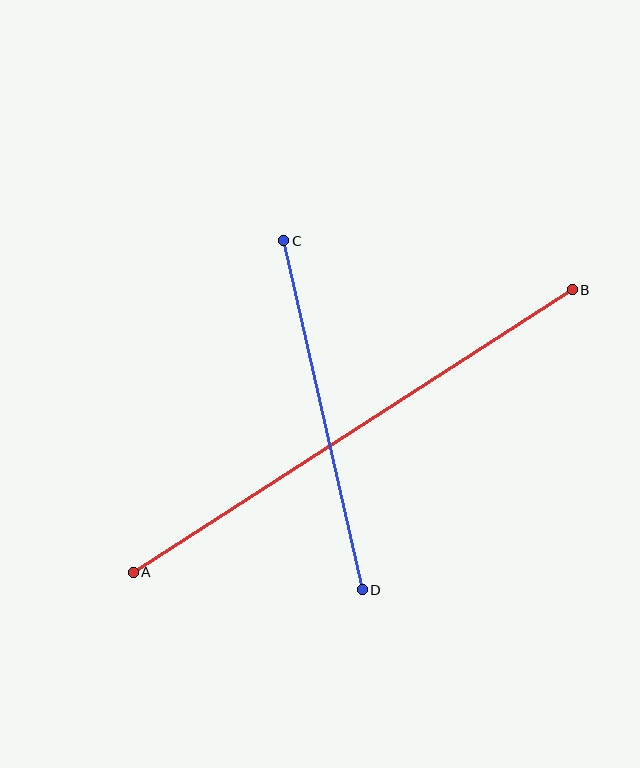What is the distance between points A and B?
The distance is approximately 522 pixels.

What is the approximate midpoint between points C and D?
The midpoint is at approximately (323, 415) pixels.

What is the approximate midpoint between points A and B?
The midpoint is at approximately (353, 431) pixels.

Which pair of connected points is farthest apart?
Points A and B are farthest apart.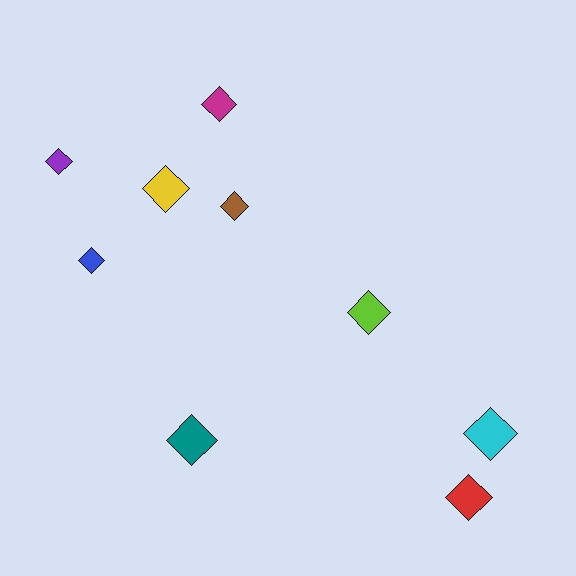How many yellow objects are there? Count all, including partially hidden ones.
There is 1 yellow object.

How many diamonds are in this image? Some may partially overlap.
There are 9 diamonds.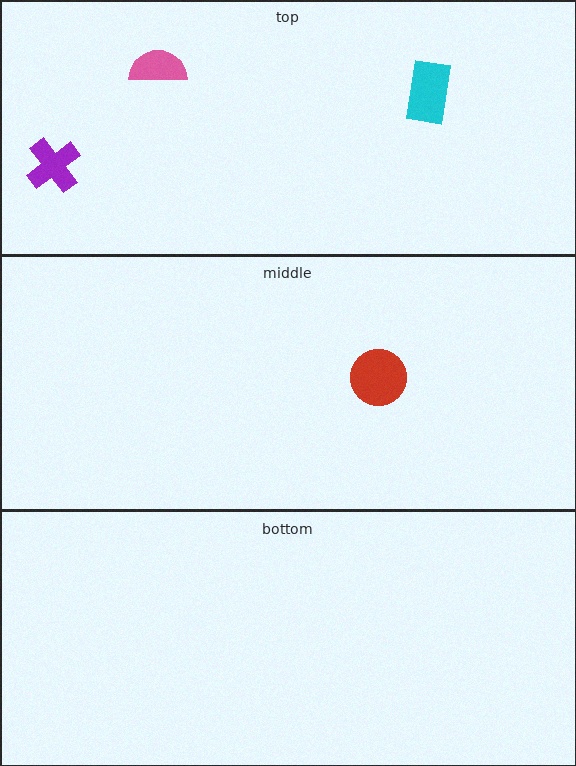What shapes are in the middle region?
The red circle.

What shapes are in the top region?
The cyan rectangle, the purple cross, the pink semicircle.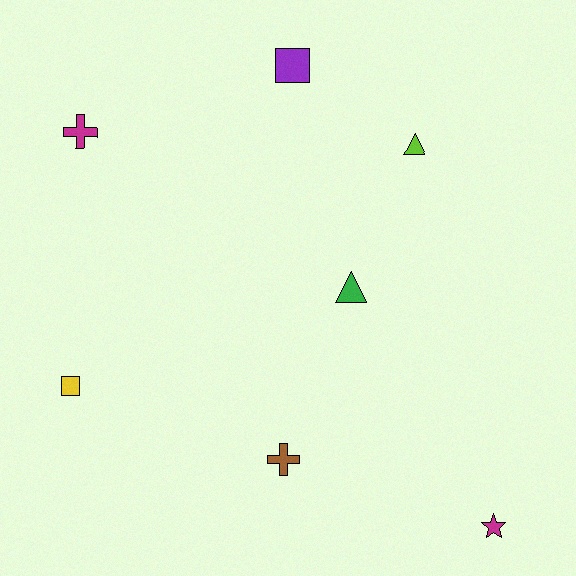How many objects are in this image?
There are 7 objects.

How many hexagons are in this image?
There are no hexagons.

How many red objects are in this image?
There are no red objects.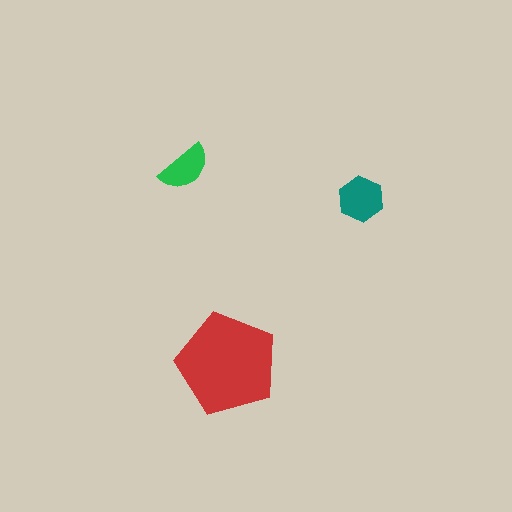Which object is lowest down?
The red pentagon is bottommost.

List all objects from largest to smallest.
The red pentagon, the teal hexagon, the green semicircle.